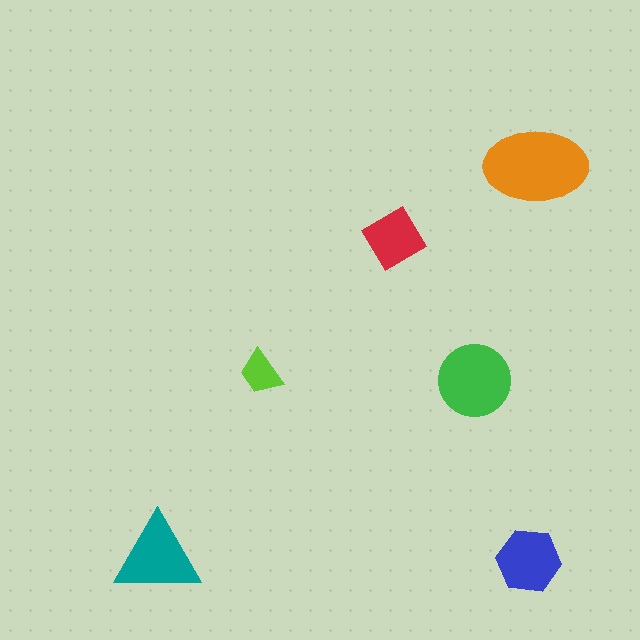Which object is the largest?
The orange ellipse.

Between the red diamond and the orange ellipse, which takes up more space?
The orange ellipse.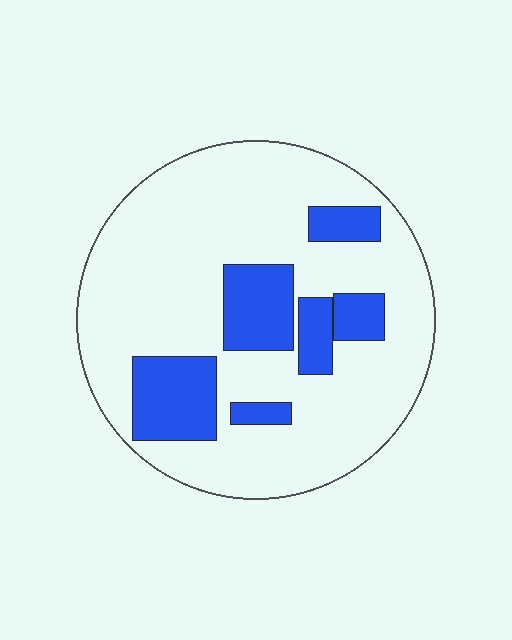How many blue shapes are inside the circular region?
6.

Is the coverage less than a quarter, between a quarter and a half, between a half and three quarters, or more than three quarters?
Less than a quarter.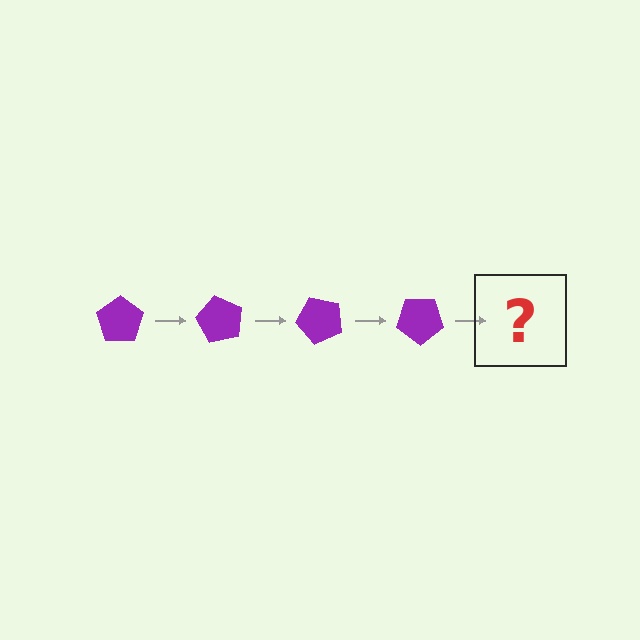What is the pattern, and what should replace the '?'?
The pattern is that the pentagon rotates 60 degrees each step. The '?' should be a purple pentagon rotated 240 degrees.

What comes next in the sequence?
The next element should be a purple pentagon rotated 240 degrees.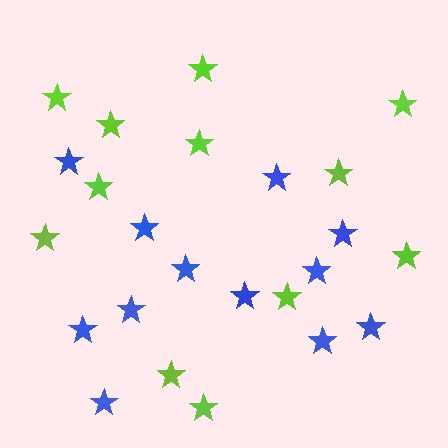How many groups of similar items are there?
There are 2 groups: one group of blue stars (12) and one group of lime stars (12).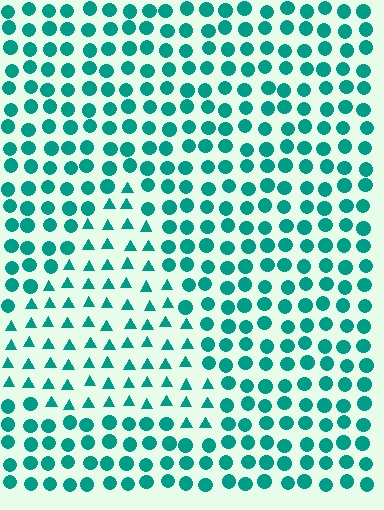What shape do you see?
I see a triangle.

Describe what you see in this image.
The image is filled with small teal elements arranged in a uniform grid. A triangle-shaped region contains triangles, while the surrounding area contains circles. The boundary is defined purely by the change in element shape.